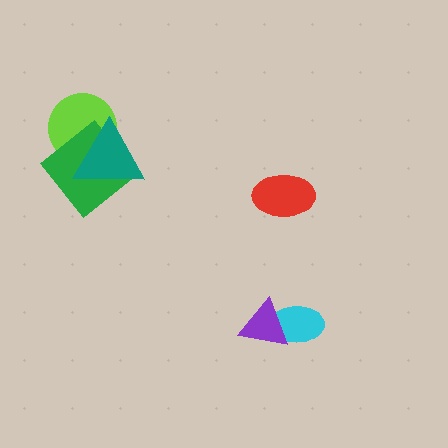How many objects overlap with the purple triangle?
1 object overlaps with the purple triangle.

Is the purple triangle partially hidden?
No, no other shape covers it.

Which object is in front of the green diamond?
The teal triangle is in front of the green diamond.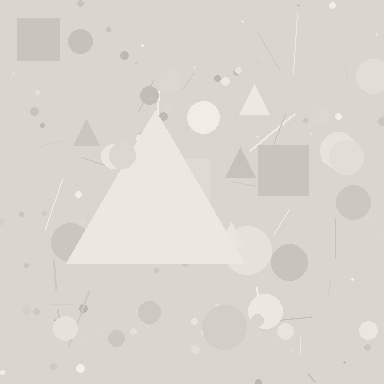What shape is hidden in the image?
A triangle is hidden in the image.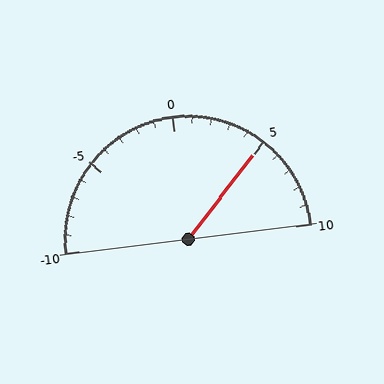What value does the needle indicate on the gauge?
The needle indicates approximately 5.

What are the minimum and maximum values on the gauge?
The gauge ranges from -10 to 10.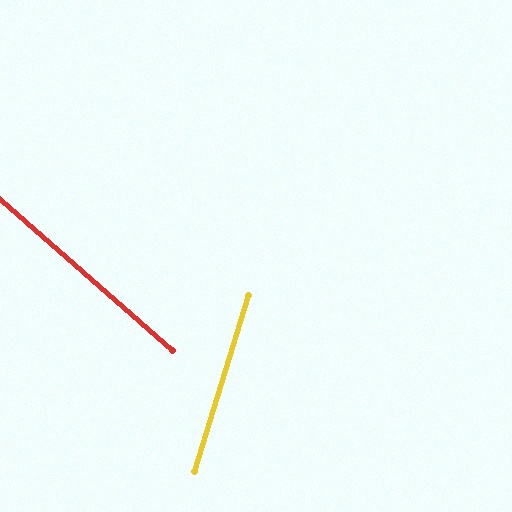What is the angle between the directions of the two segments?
Approximately 66 degrees.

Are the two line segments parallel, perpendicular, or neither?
Neither parallel nor perpendicular — they differ by about 66°.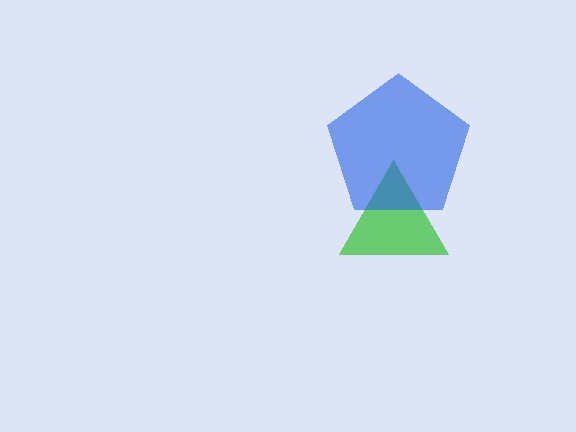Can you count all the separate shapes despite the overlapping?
Yes, there are 2 separate shapes.